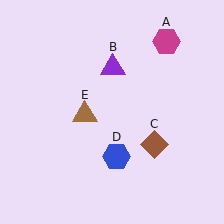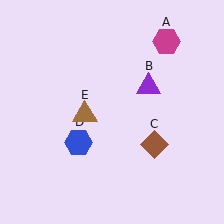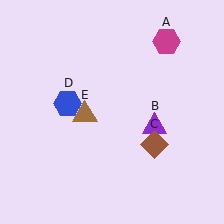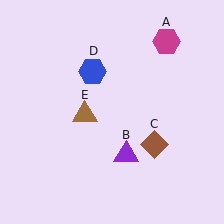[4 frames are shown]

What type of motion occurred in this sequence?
The purple triangle (object B), blue hexagon (object D) rotated clockwise around the center of the scene.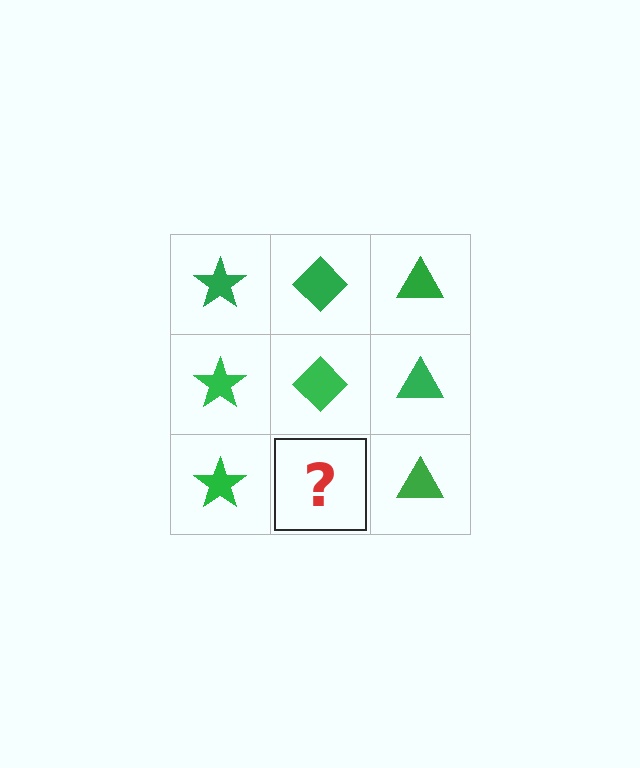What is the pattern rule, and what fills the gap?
The rule is that each column has a consistent shape. The gap should be filled with a green diamond.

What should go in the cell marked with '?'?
The missing cell should contain a green diamond.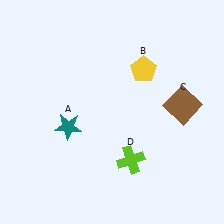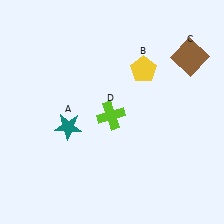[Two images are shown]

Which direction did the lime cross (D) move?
The lime cross (D) moved up.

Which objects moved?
The objects that moved are: the brown square (C), the lime cross (D).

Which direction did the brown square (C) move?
The brown square (C) moved up.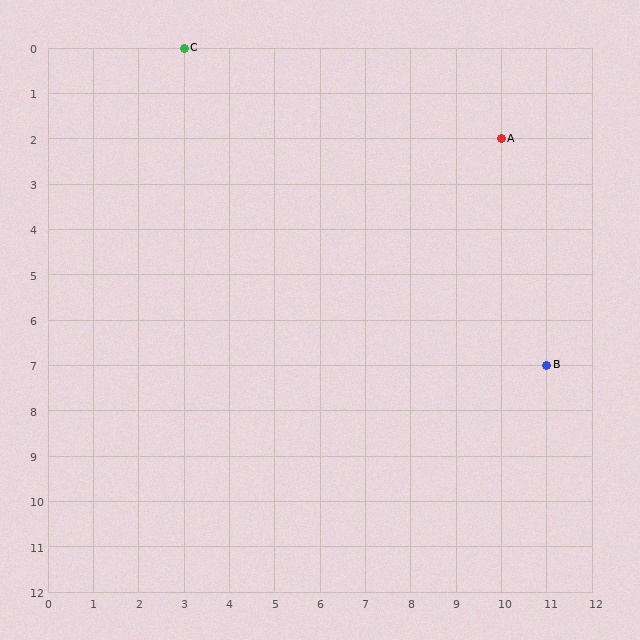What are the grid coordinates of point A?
Point A is at grid coordinates (10, 2).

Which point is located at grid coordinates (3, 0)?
Point C is at (3, 0).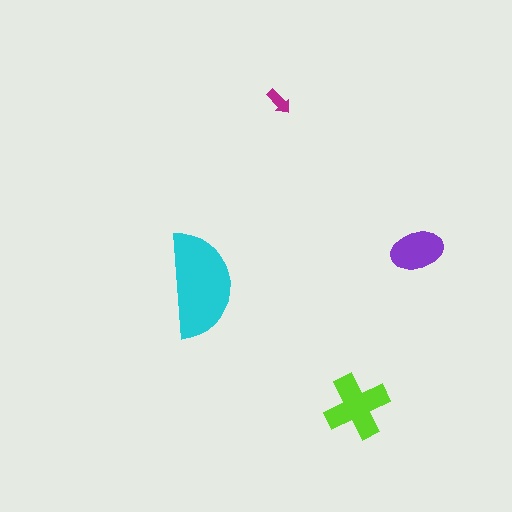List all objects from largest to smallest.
The cyan semicircle, the lime cross, the purple ellipse, the magenta arrow.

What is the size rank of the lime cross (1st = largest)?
2nd.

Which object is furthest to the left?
The cyan semicircle is leftmost.